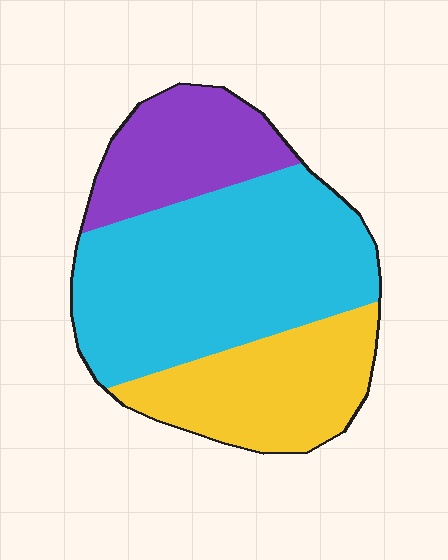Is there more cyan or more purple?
Cyan.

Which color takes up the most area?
Cyan, at roughly 50%.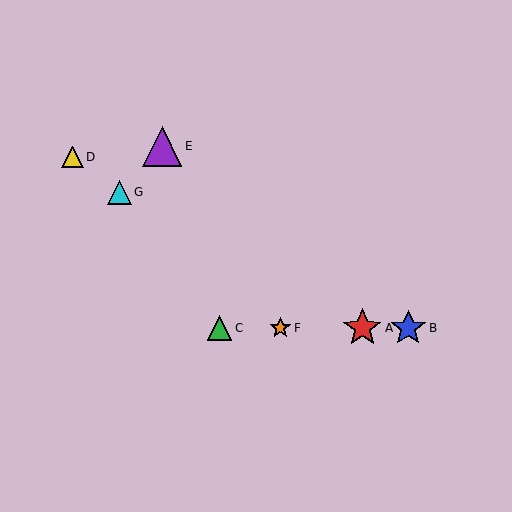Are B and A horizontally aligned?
Yes, both are at y≈328.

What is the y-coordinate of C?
Object C is at y≈328.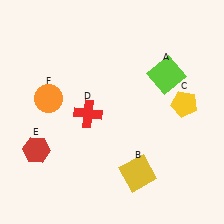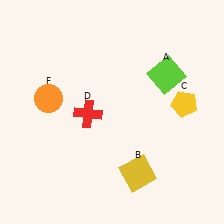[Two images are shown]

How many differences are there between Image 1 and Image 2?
There is 1 difference between the two images.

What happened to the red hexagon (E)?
The red hexagon (E) was removed in Image 2. It was in the bottom-left area of Image 1.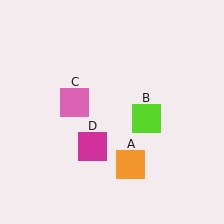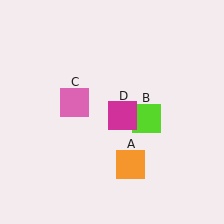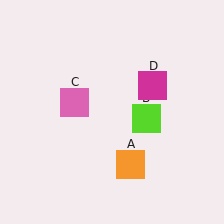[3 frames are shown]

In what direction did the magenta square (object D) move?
The magenta square (object D) moved up and to the right.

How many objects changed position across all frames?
1 object changed position: magenta square (object D).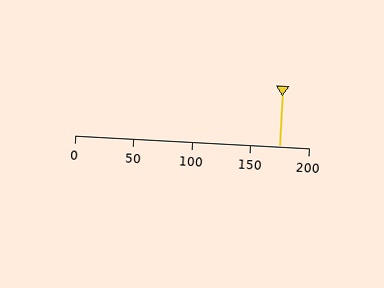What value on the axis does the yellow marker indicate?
The marker indicates approximately 175.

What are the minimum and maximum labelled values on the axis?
The axis runs from 0 to 200.